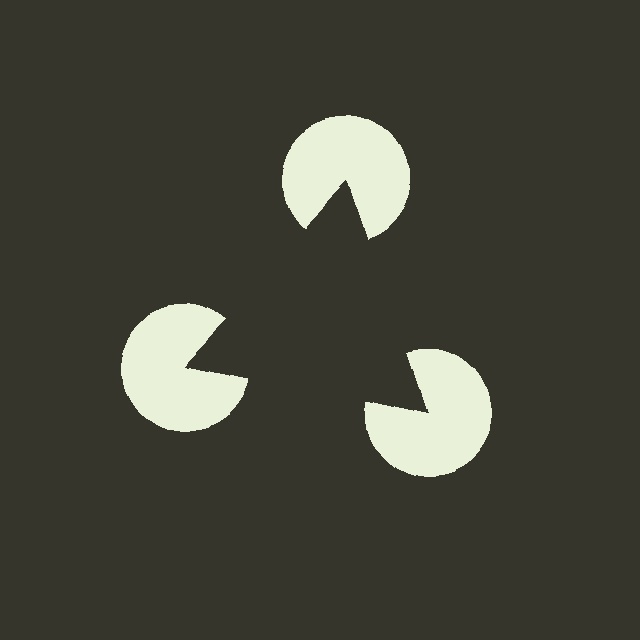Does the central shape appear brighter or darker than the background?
It typically appears slightly darker than the background, even though no actual brightness change is drawn.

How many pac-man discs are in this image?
There are 3 — one at each vertex of the illusory triangle.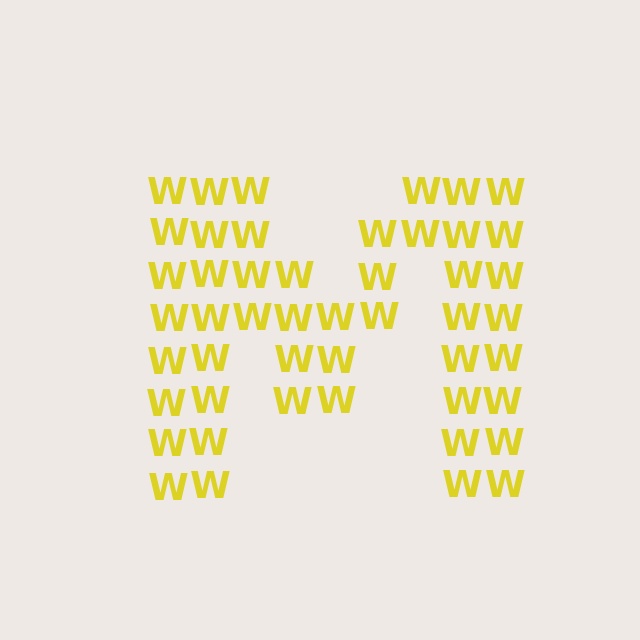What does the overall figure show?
The overall figure shows the letter M.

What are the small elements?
The small elements are letter W's.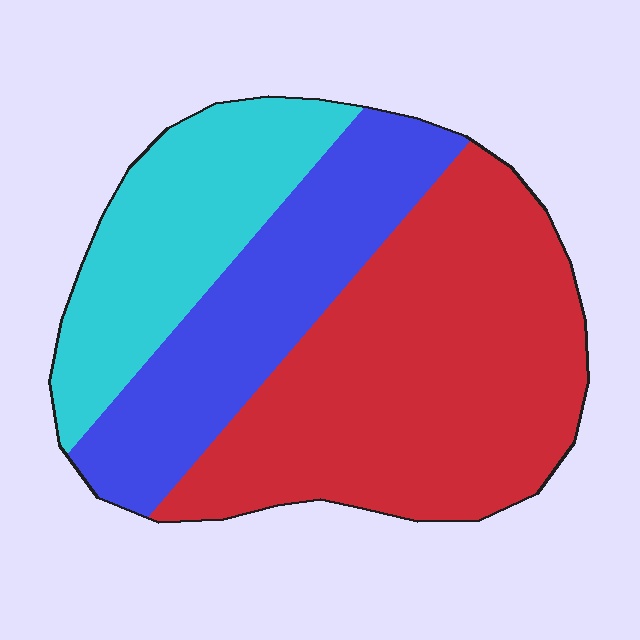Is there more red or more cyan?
Red.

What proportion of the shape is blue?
Blue covers roughly 25% of the shape.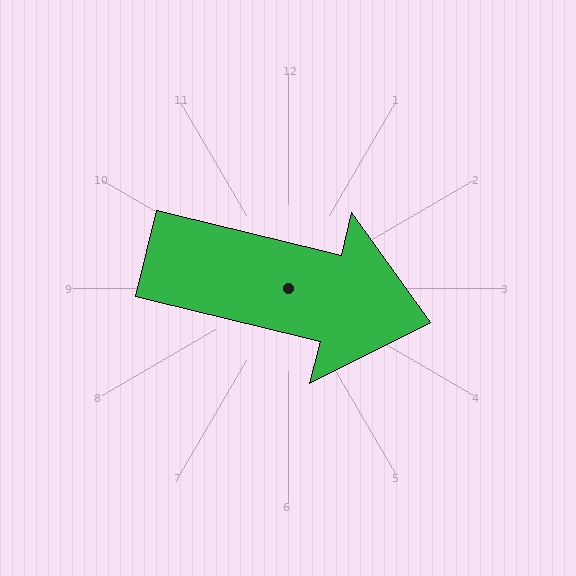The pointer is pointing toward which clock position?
Roughly 3 o'clock.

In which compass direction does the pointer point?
East.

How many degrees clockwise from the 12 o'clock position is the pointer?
Approximately 104 degrees.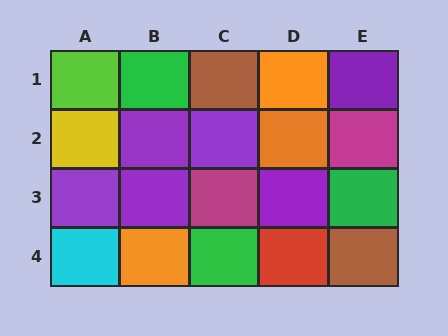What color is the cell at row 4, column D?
Red.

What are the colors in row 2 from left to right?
Yellow, purple, purple, orange, magenta.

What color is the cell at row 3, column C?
Magenta.